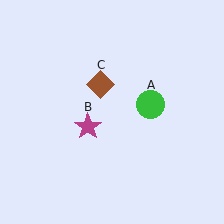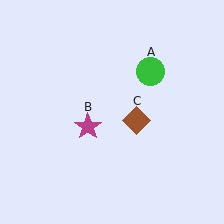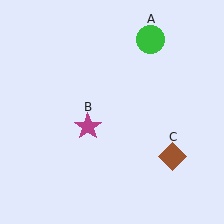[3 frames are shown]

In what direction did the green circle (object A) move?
The green circle (object A) moved up.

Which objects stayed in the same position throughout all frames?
Magenta star (object B) remained stationary.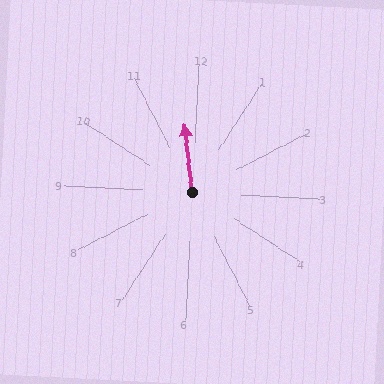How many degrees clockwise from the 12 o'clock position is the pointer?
Approximately 351 degrees.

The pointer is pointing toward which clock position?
Roughly 12 o'clock.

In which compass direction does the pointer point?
North.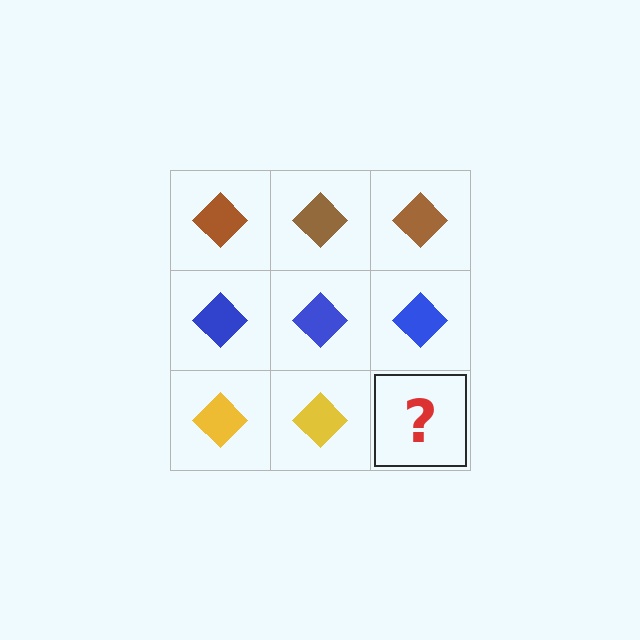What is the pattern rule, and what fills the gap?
The rule is that each row has a consistent color. The gap should be filled with a yellow diamond.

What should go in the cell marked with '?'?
The missing cell should contain a yellow diamond.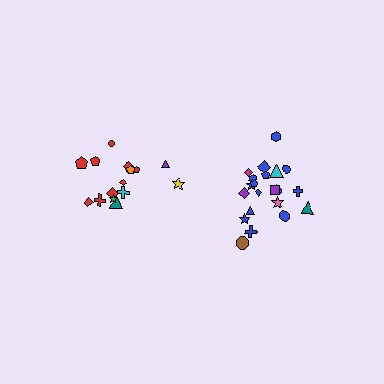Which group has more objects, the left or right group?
The right group.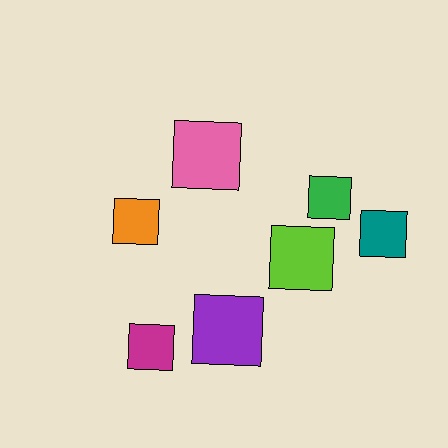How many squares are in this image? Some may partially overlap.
There are 7 squares.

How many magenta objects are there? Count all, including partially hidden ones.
There is 1 magenta object.